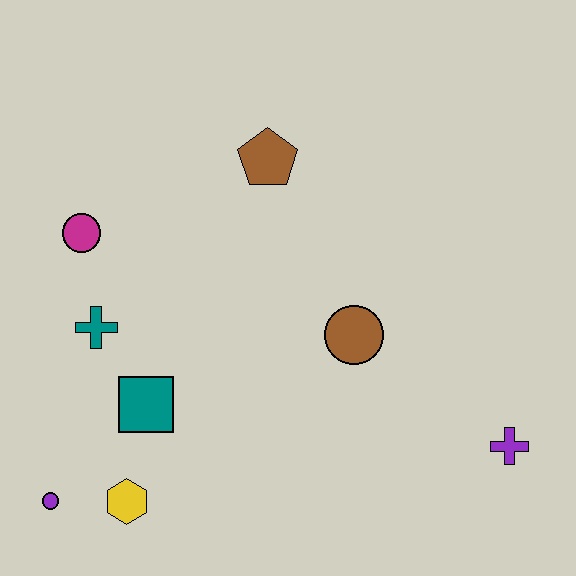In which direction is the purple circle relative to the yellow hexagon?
The purple circle is to the left of the yellow hexagon.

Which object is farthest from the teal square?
The purple cross is farthest from the teal square.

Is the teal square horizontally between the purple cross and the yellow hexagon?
Yes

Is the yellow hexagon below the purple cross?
Yes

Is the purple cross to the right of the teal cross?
Yes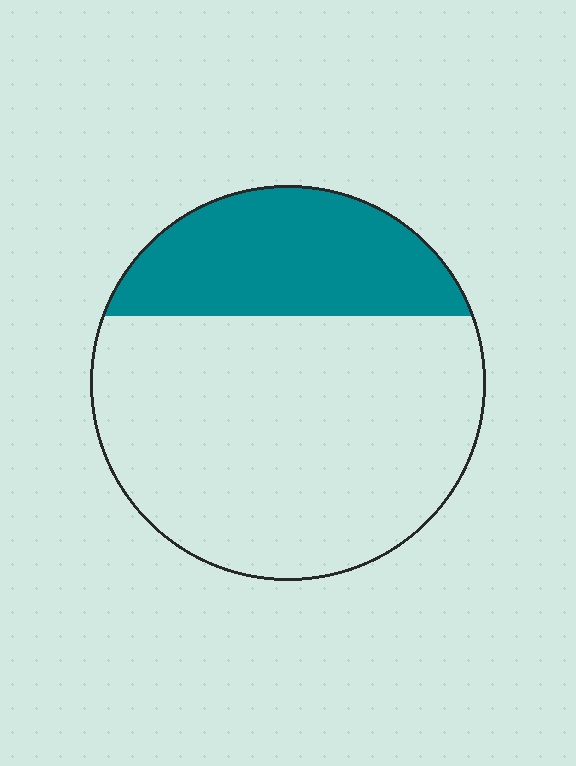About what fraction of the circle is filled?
About one quarter (1/4).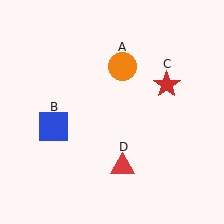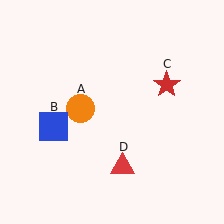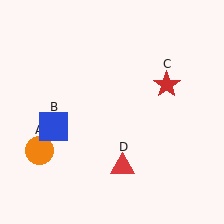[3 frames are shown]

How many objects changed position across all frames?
1 object changed position: orange circle (object A).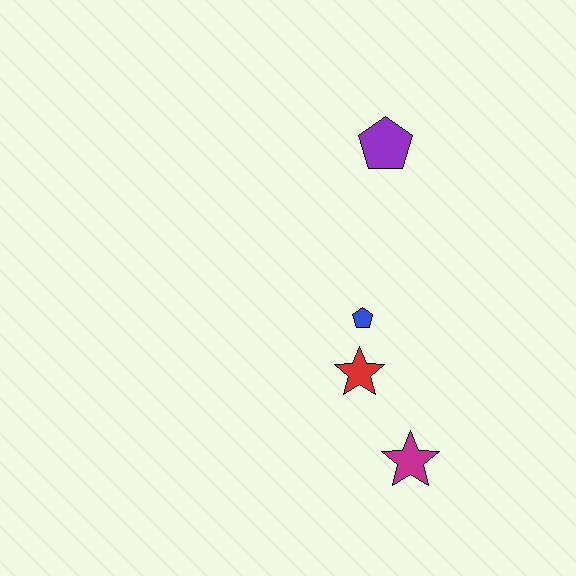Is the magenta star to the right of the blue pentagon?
Yes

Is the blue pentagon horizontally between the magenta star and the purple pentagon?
No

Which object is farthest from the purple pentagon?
The magenta star is farthest from the purple pentagon.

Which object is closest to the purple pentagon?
The blue pentagon is closest to the purple pentagon.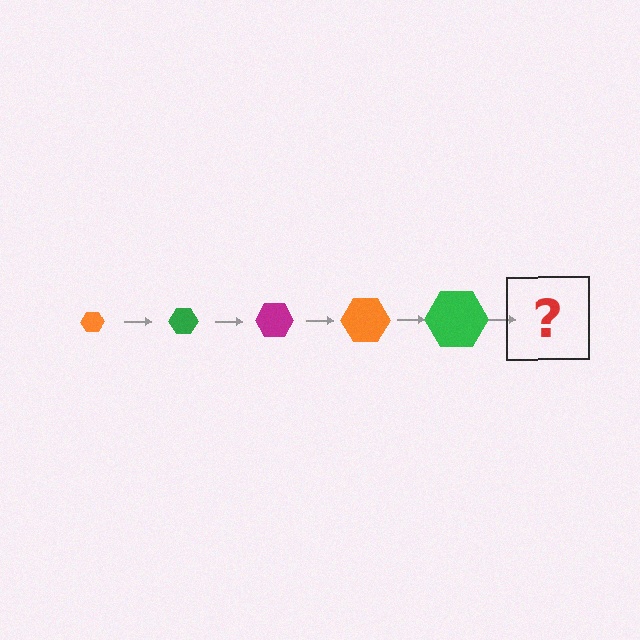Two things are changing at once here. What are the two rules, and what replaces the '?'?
The two rules are that the hexagon grows larger each step and the color cycles through orange, green, and magenta. The '?' should be a magenta hexagon, larger than the previous one.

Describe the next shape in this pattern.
It should be a magenta hexagon, larger than the previous one.